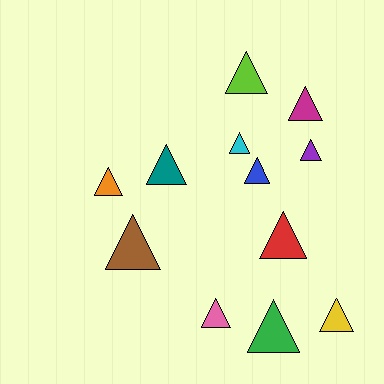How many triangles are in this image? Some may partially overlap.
There are 12 triangles.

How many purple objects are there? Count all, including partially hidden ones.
There is 1 purple object.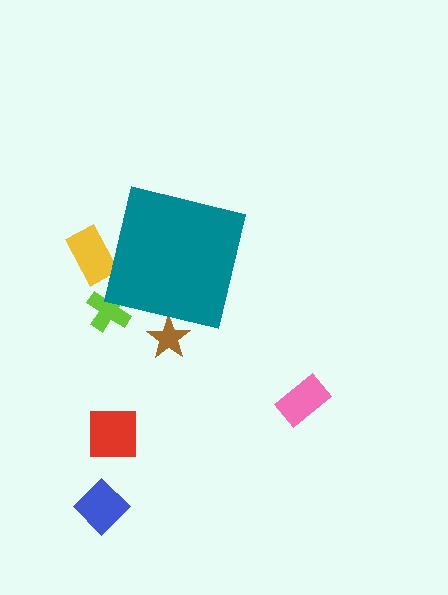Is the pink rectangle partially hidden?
No, the pink rectangle is fully visible.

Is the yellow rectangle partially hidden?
Yes, the yellow rectangle is partially hidden behind the teal square.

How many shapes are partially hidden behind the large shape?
3 shapes are partially hidden.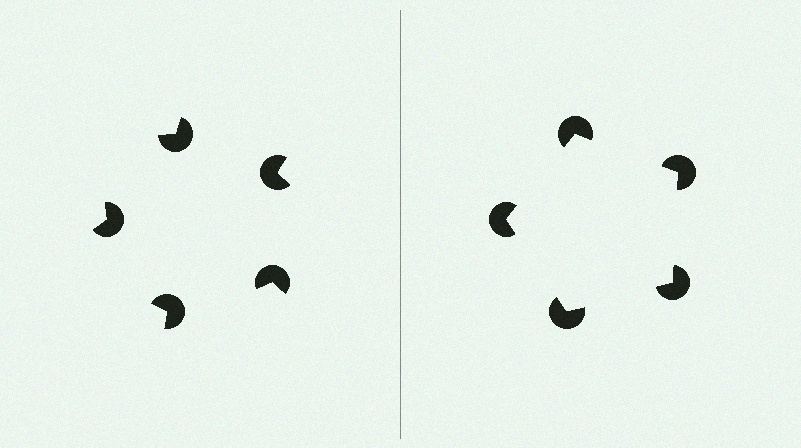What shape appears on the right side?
An illusory pentagon.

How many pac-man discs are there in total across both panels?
10 — 5 on each side.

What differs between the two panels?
The pac-man discs are positioned identically on both sides; only the wedge orientations differ. On the right they align to a pentagon; on the left they are misaligned.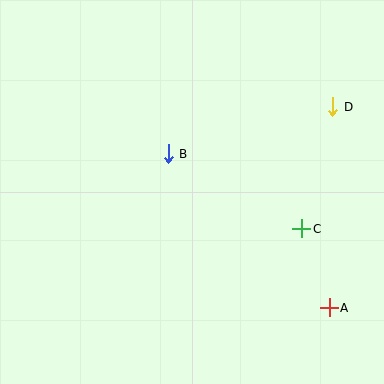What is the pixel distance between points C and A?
The distance between C and A is 83 pixels.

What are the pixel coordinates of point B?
Point B is at (168, 154).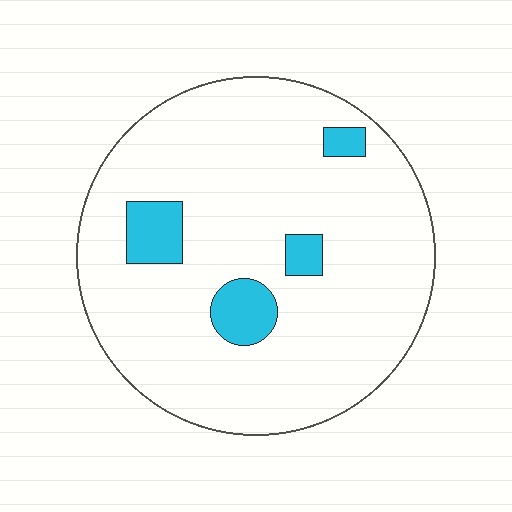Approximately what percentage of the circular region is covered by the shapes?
Approximately 10%.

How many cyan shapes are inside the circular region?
4.